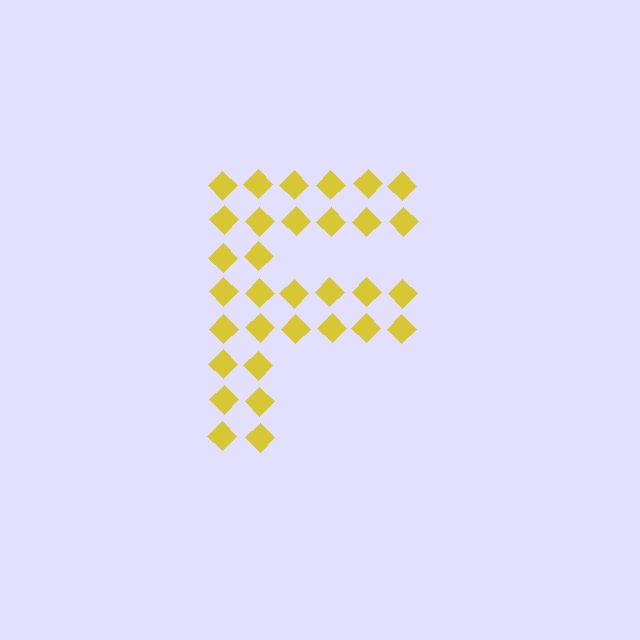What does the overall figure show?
The overall figure shows the letter F.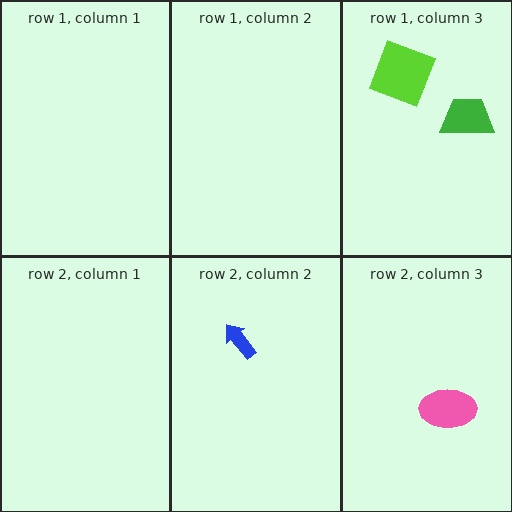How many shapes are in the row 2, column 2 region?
1.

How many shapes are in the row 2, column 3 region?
1.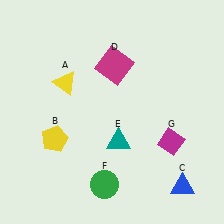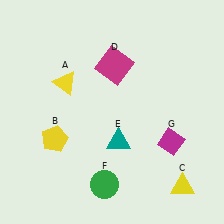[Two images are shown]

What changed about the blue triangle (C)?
In Image 1, C is blue. In Image 2, it changed to yellow.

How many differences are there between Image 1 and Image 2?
There is 1 difference between the two images.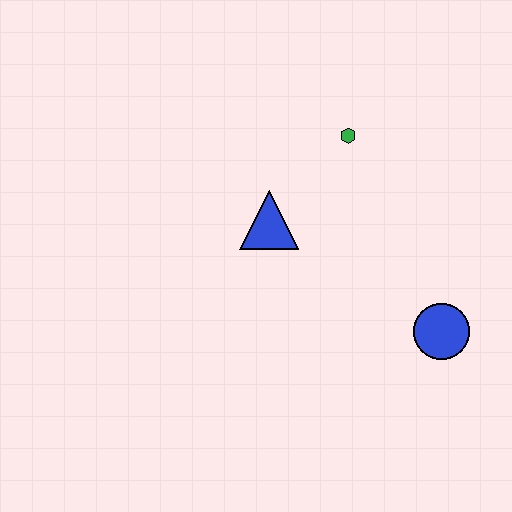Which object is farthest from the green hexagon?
The blue circle is farthest from the green hexagon.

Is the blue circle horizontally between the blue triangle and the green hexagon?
No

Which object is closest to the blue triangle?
The green hexagon is closest to the blue triangle.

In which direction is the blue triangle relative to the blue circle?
The blue triangle is to the left of the blue circle.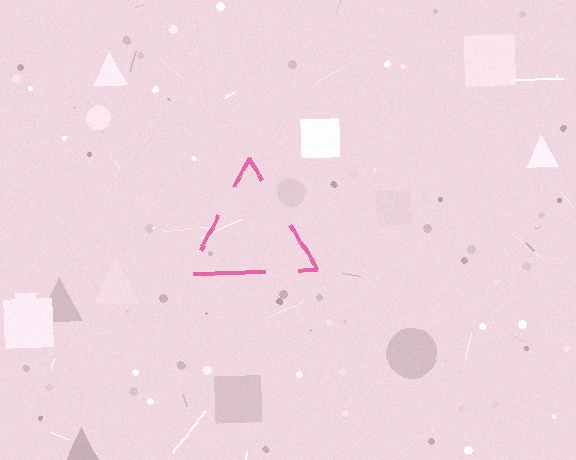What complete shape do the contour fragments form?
The contour fragments form a triangle.